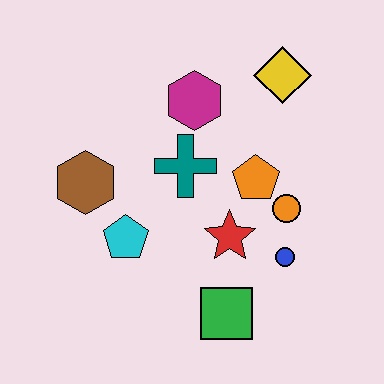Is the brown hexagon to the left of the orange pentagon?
Yes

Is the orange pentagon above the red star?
Yes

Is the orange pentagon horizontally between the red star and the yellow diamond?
Yes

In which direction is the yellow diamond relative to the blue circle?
The yellow diamond is above the blue circle.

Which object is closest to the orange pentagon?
The orange circle is closest to the orange pentagon.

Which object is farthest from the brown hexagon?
The yellow diamond is farthest from the brown hexagon.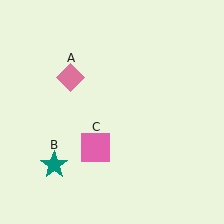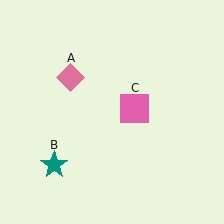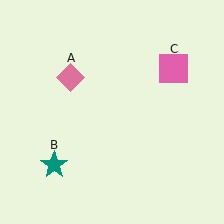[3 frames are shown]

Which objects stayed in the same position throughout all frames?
Pink diamond (object A) and teal star (object B) remained stationary.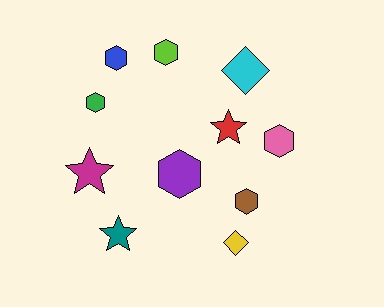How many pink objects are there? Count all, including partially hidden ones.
There is 1 pink object.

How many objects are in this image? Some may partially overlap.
There are 11 objects.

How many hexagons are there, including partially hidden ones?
There are 6 hexagons.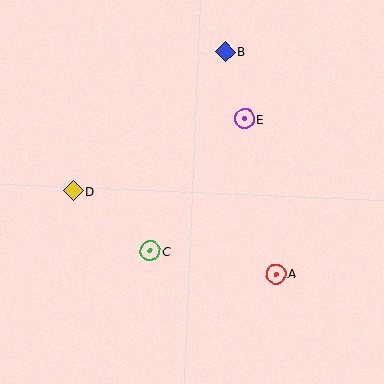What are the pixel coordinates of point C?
Point C is at (150, 251).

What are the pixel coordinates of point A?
Point A is at (276, 274).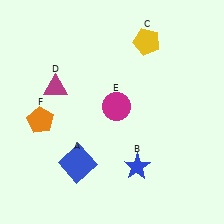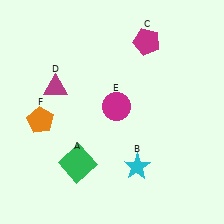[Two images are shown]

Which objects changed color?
A changed from blue to green. B changed from blue to cyan. C changed from yellow to magenta.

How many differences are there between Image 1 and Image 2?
There are 3 differences between the two images.